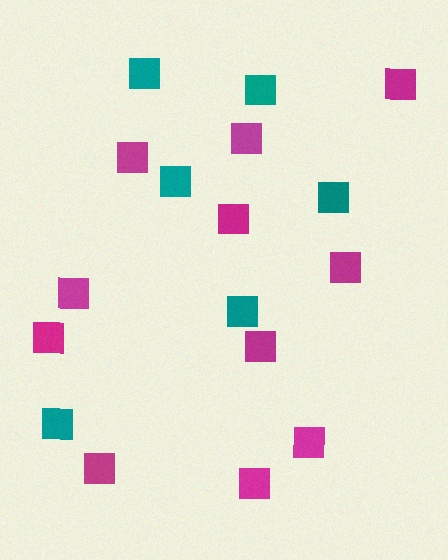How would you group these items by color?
There are 2 groups: one group of magenta squares (11) and one group of teal squares (6).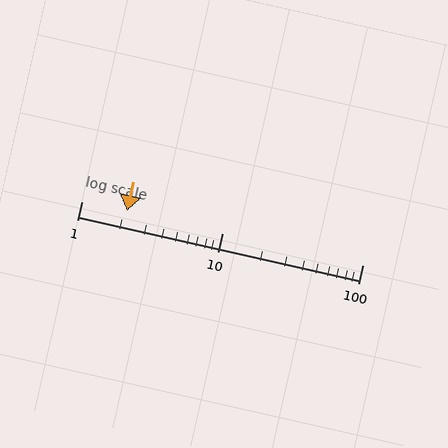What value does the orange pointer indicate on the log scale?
The pointer indicates approximately 2.1.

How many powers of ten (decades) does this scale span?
The scale spans 2 decades, from 1 to 100.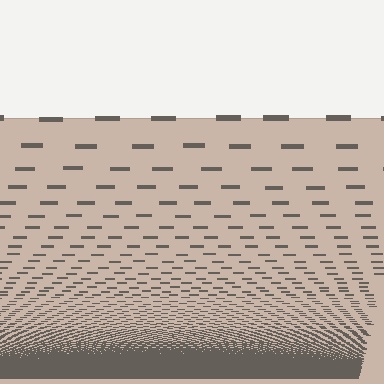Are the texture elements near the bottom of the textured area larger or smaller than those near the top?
Smaller. The gradient is inverted — elements near the bottom are smaller and denser.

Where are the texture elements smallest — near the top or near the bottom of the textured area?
Near the bottom.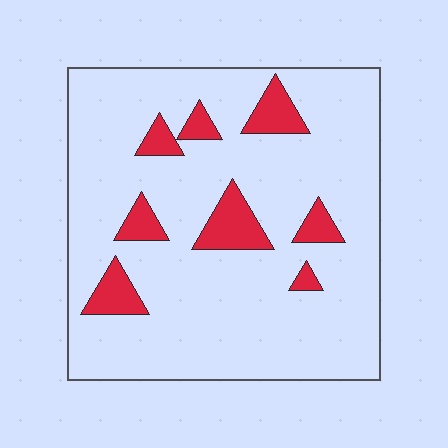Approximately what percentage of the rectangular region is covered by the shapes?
Approximately 15%.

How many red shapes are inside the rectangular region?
8.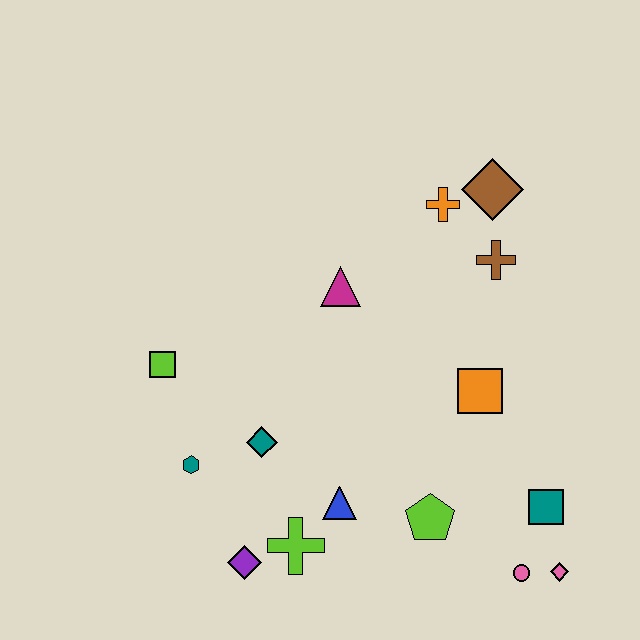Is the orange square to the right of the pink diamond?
No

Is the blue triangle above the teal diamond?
No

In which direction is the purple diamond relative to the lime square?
The purple diamond is below the lime square.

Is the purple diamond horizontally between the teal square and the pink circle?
No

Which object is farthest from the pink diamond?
The lime square is farthest from the pink diamond.